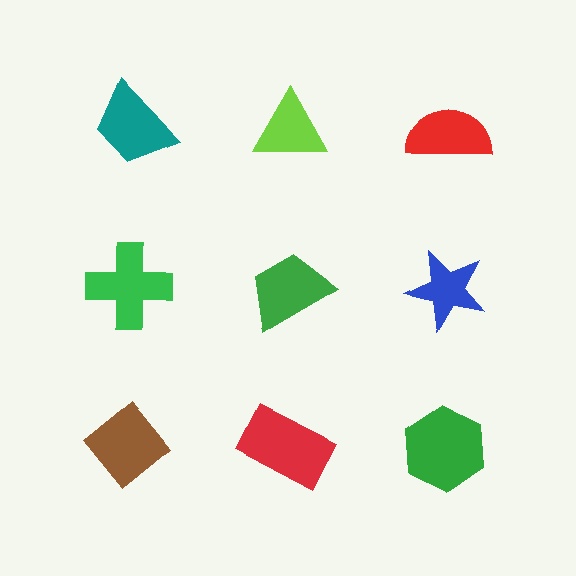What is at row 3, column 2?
A red rectangle.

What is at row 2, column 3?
A blue star.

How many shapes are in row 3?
3 shapes.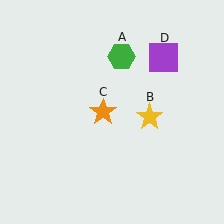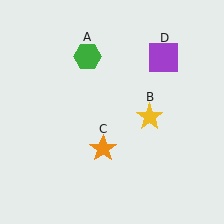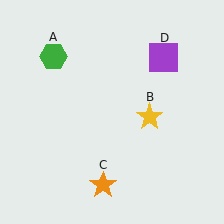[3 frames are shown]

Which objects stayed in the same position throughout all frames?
Yellow star (object B) and purple square (object D) remained stationary.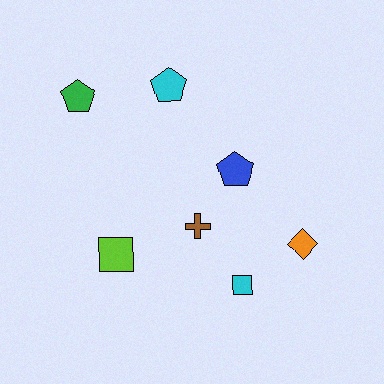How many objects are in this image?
There are 7 objects.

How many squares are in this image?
There are 2 squares.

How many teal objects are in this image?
There are no teal objects.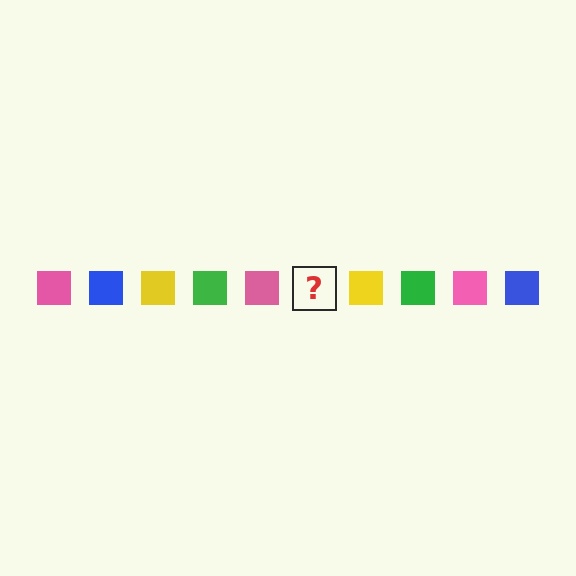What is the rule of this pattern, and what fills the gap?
The rule is that the pattern cycles through pink, blue, yellow, green squares. The gap should be filled with a blue square.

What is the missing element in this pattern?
The missing element is a blue square.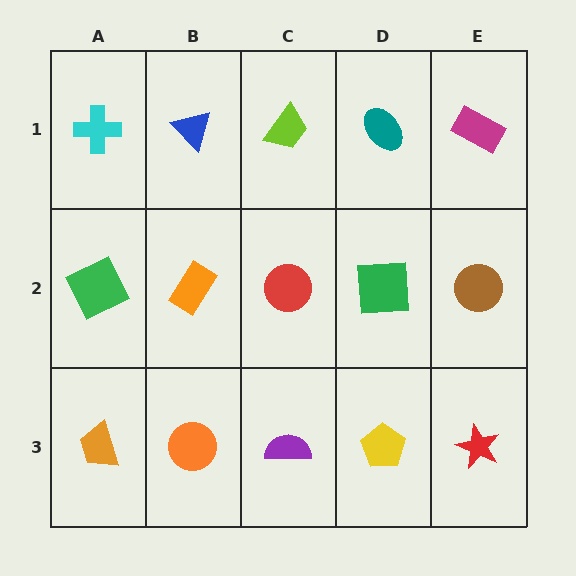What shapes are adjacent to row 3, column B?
An orange rectangle (row 2, column B), an orange trapezoid (row 3, column A), a purple semicircle (row 3, column C).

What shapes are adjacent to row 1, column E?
A brown circle (row 2, column E), a teal ellipse (row 1, column D).